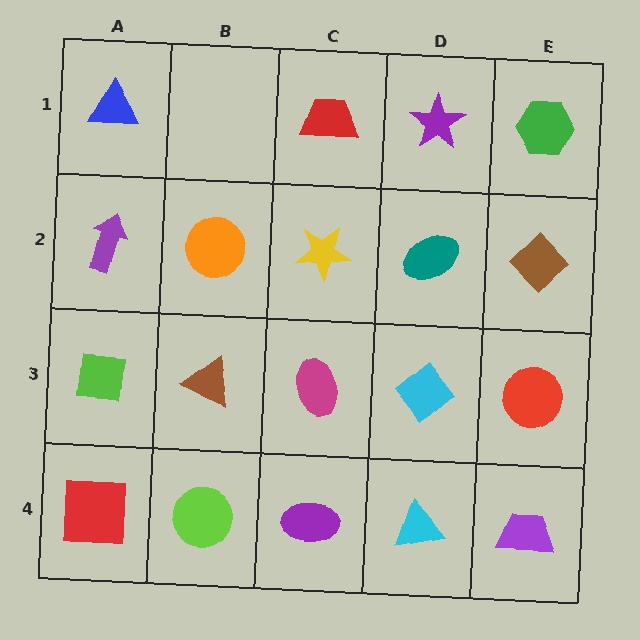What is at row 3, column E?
A red circle.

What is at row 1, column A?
A blue triangle.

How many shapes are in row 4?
5 shapes.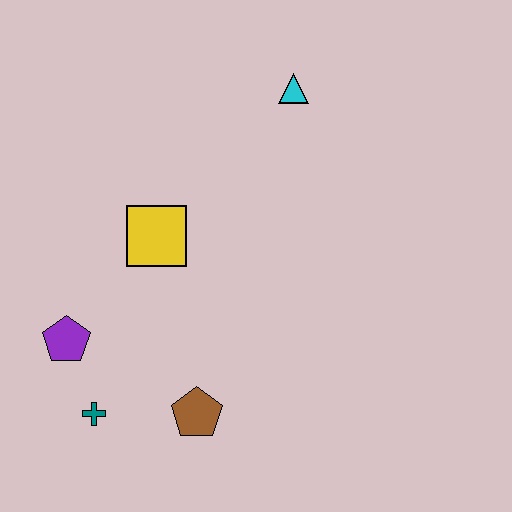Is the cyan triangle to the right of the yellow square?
Yes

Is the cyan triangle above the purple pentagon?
Yes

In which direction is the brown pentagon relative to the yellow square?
The brown pentagon is below the yellow square.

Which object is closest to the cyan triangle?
The yellow square is closest to the cyan triangle.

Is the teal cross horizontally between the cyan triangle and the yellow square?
No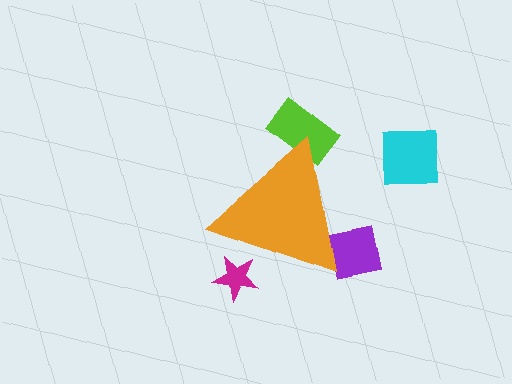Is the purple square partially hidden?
Yes, the purple square is partially hidden behind the orange triangle.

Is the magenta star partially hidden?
Yes, the magenta star is partially hidden behind the orange triangle.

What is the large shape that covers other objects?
An orange triangle.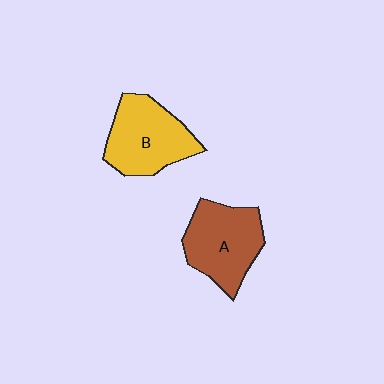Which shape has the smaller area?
Shape A (brown).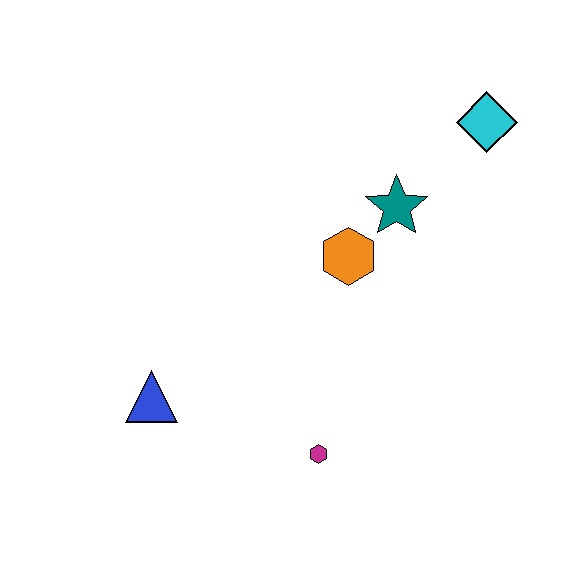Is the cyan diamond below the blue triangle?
No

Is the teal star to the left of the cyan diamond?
Yes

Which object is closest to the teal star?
The orange hexagon is closest to the teal star.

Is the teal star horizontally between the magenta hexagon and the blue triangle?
No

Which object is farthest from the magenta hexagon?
The cyan diamond is farthest from the magenta hexagon.